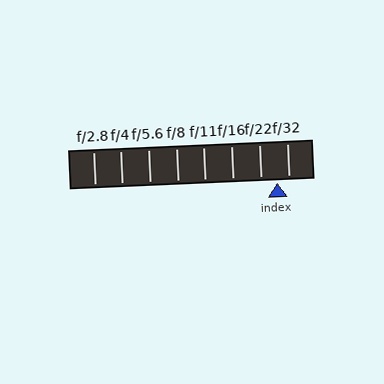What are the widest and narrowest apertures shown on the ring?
The widest aperture shown is f/2.8 and the narrowest is f/32.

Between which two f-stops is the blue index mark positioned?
The index mark is between f/22 and f/32.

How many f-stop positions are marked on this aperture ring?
There are 8 f-stop positions marked.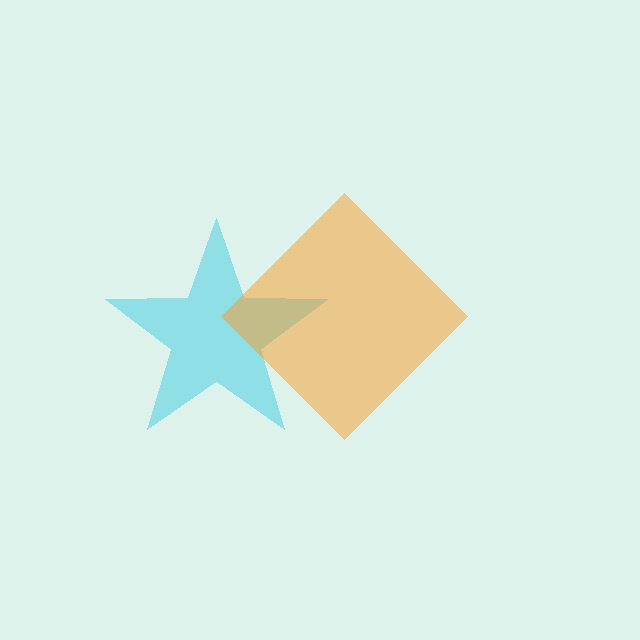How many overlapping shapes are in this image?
There are 2 overlapping shapes in the image.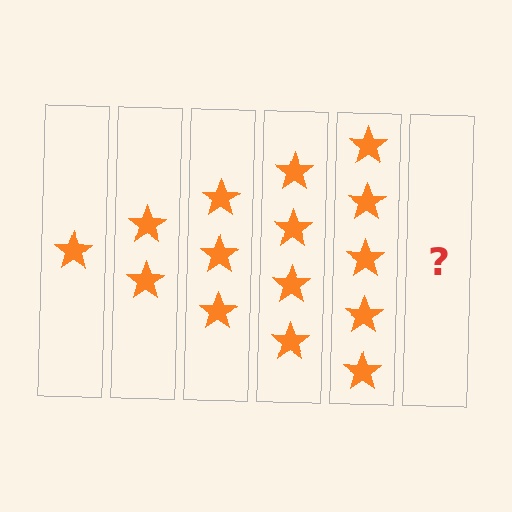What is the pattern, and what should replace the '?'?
The pattern is that each step adds one more star. The '?' should be 6 stars.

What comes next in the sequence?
The next element should be 6 stars.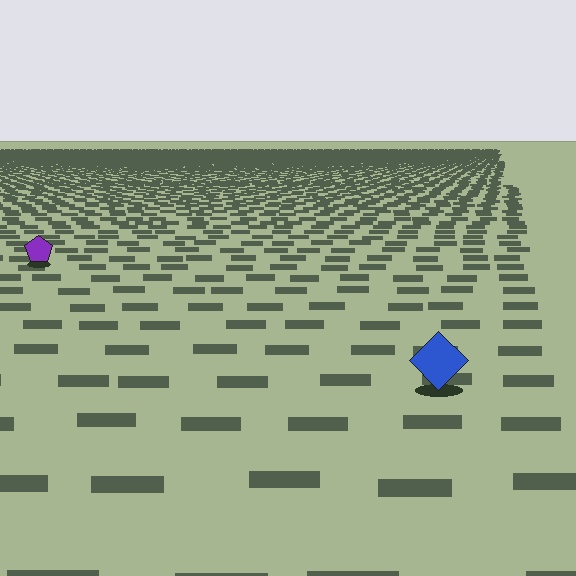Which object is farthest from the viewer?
The purple pentagon is farthest from the viewer. It appears smaller and the ground texture around it is denser.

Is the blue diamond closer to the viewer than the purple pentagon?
Yes. The blue diamond is closer — you can tell from the texture gradient: the ground texture is coarser near it.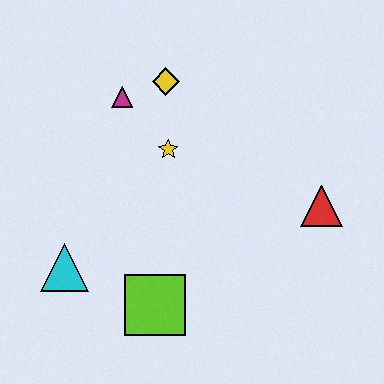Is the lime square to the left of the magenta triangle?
No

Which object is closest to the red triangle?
The yellow star is closest to the red triangle.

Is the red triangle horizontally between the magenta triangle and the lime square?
No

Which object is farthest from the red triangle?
The cyan triangle is farthest from the red triangle.